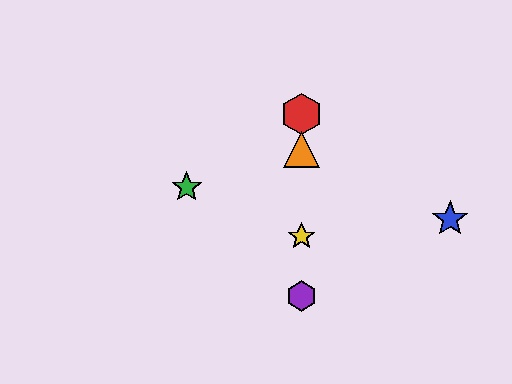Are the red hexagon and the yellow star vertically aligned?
Yes, both are at x≈302.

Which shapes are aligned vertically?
The red hexagon, the yellow star, the purple hexagon, the orange triangle are aligned vertically.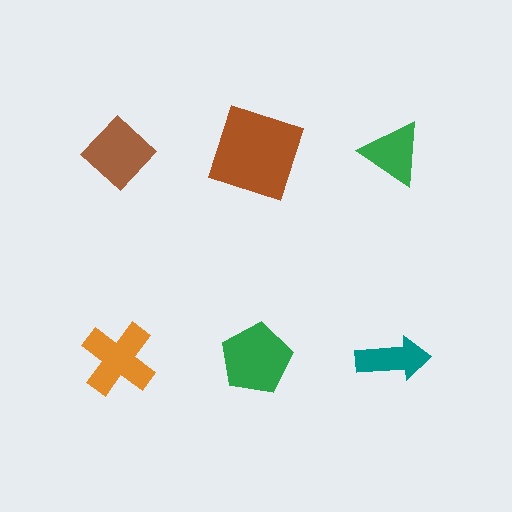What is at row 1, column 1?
A brown diamond.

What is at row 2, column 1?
An orange cross.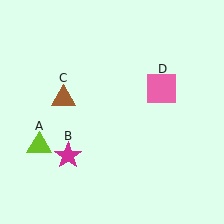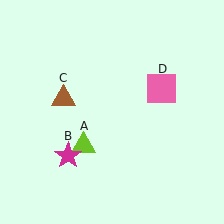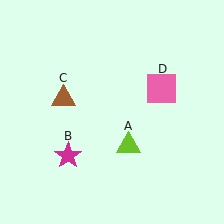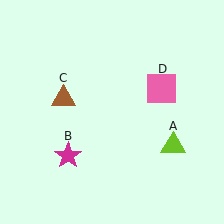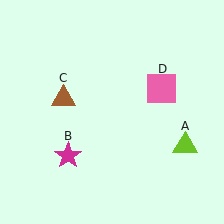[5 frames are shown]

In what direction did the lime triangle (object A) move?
The lime triangle (object A) moved right.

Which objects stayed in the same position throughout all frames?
Magenta star (object B) and brown triangle (object C) and pink square (object D) remained stationary.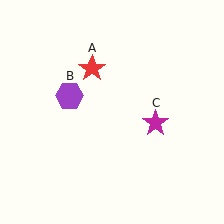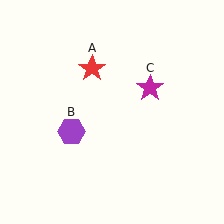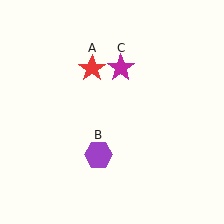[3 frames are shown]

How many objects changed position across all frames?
2 objects changed position: purple hexagon (object B), magenta star (object C).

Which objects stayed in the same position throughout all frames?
Red star (object A) remained stationary.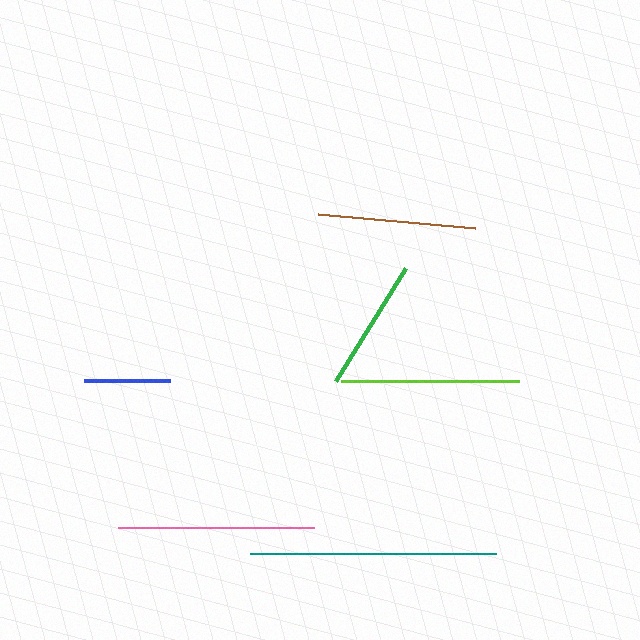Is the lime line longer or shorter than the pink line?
The pink line is longer than the lime line.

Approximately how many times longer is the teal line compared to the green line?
The teal line is approximately 1.9 times the length of the green line.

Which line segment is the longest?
The teal line is the longest at approximately 246 pixels.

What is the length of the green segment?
The green segment is approximately 132 pixels long.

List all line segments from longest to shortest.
From longest to shortest: teal, pink, lime, brown, green, blue.